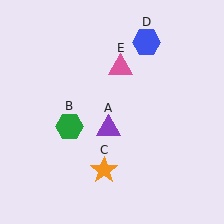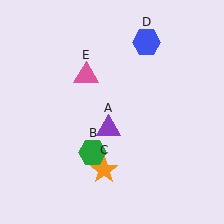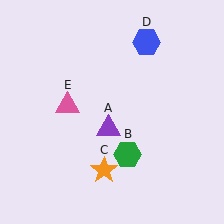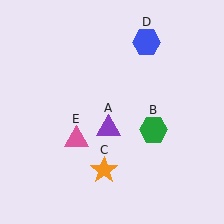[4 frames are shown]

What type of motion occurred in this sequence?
The green hexagon (object B), pink triangle (object E) rotated counterclockwise around the center of the scene.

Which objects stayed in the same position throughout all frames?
Purple triangle (object A) and orange star (object C) and blue hexagon (object D) remained stationary.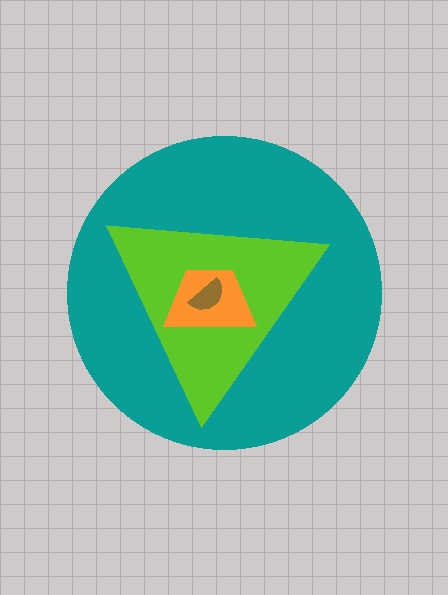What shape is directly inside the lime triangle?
The orange trapezoid.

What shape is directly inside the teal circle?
The lime triangle.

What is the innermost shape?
The brown semicircle.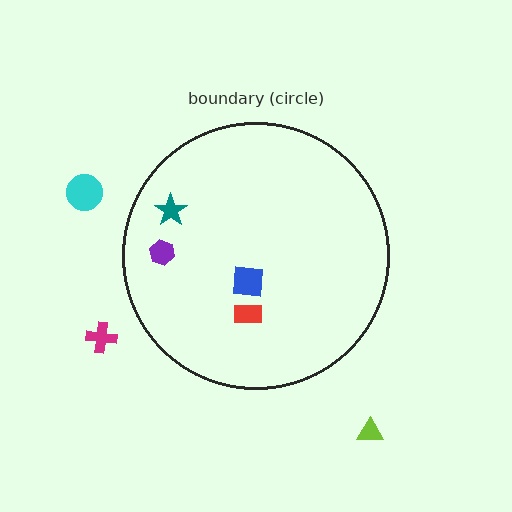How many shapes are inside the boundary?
4 inside, 3 outside.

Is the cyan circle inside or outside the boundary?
Outside.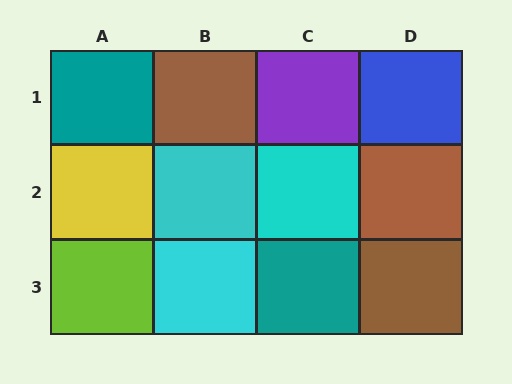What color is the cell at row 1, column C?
Purple.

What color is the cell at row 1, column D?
Blue.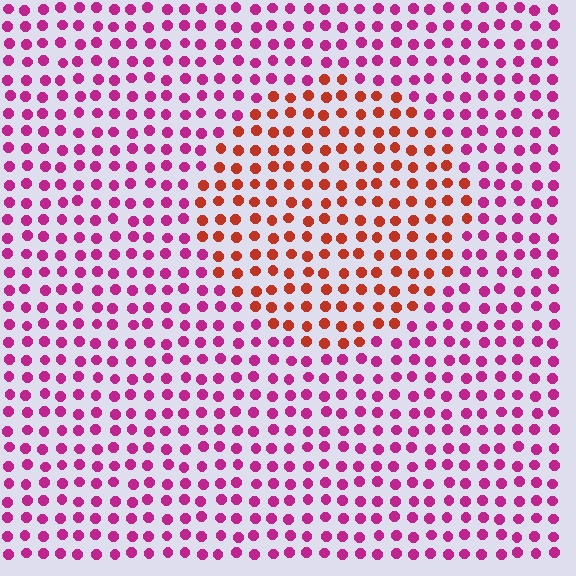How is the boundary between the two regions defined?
The boundary is defined purely by a slight shift in hue (about 47 degrees). Spacing, size, and orientation are identical on both sides.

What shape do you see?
I see a circle.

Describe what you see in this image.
The image is filled with small magenta elements in a uniform arrangement. A circle-shaped region is visible where the elements are tinted to a slightly different hue, forming a subtle color boundary.